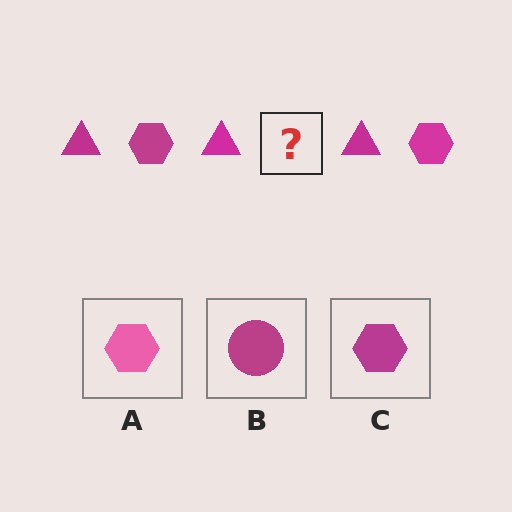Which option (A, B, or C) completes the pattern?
C.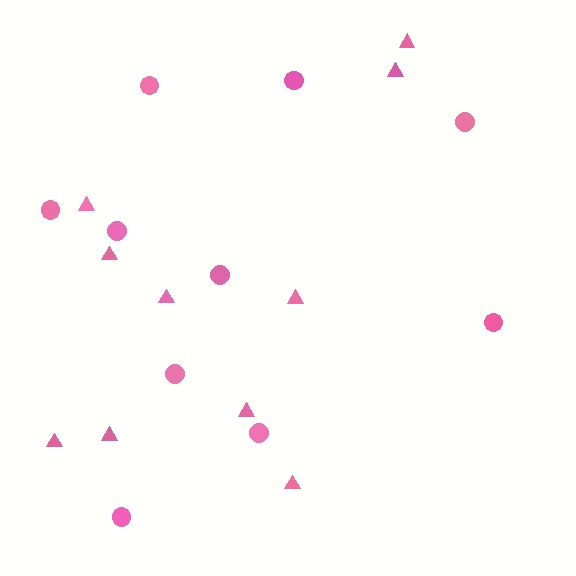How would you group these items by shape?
There are 2 groups: one group of circles (10) and one group of triangles (10).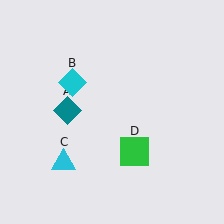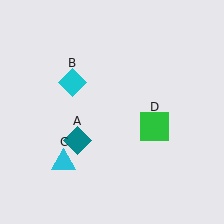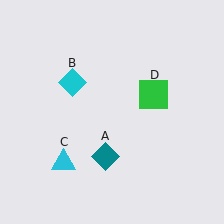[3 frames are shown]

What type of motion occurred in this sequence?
The teal diamond (object A), green square (object D) rotated counterclockwise around the center of the scene.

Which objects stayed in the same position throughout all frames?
Cyan diamond (object B) and cyan triangle (object C) remained stationary.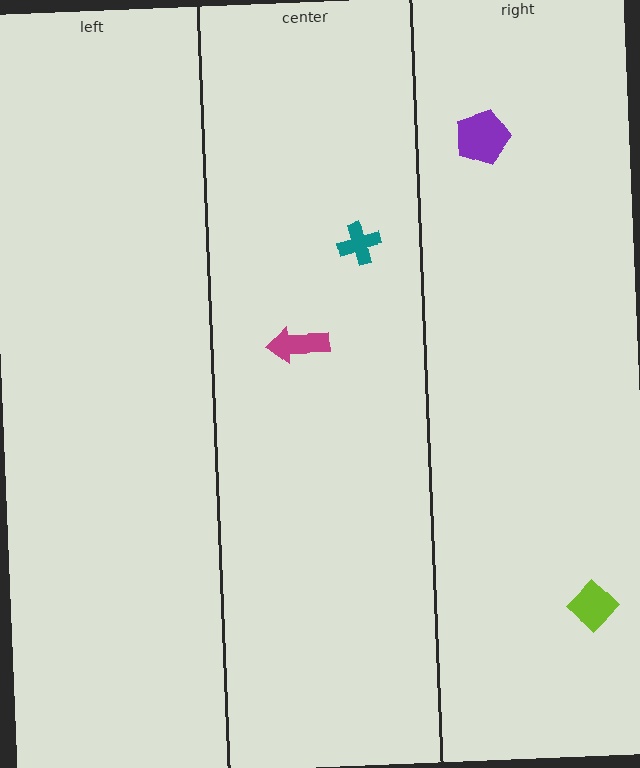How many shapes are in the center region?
2.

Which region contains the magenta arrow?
The center region.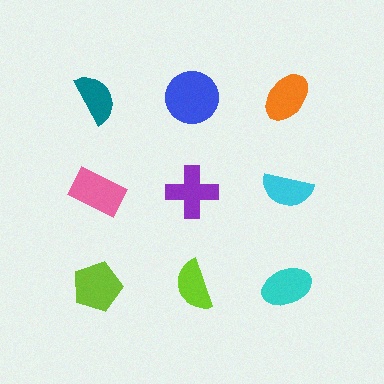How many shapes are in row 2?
3 shapes.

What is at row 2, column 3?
A cyan semicircle.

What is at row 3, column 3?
A cyan ellipse.